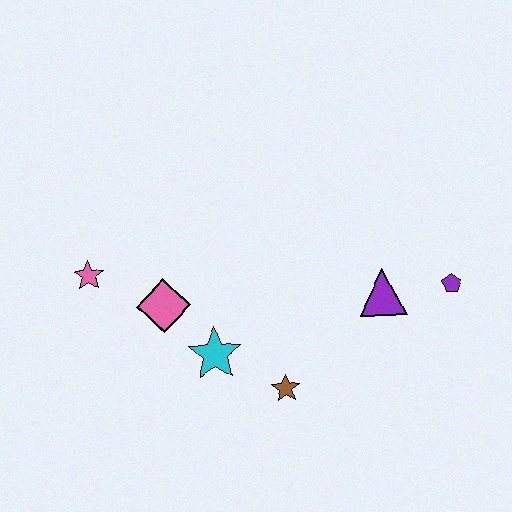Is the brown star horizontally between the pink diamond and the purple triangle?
Yes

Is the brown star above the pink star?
No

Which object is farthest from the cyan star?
The purple pentagon is farthest from the cyan star.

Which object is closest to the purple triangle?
The purple pentagon is closest to the purple triangle.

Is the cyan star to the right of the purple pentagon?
No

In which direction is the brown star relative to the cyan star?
The brown star is to the right of the cyan star.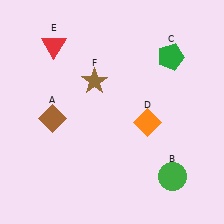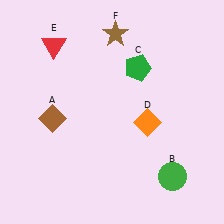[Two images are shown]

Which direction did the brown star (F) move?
The brown star (F) moved up.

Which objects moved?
The objects that moved are: the green pentagon (C), the brown star (F).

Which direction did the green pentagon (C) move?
The green pentagon (C) moved left.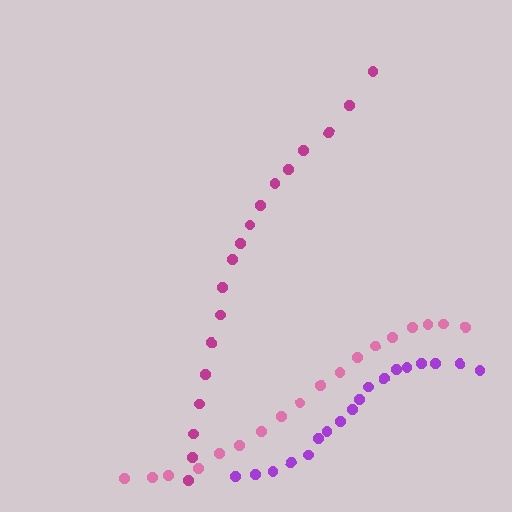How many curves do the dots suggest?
There are 3 distinct paths.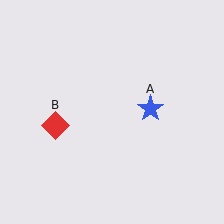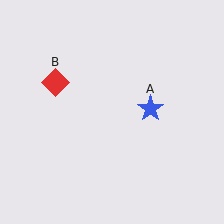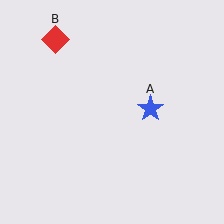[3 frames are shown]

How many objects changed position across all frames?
1 object changed position: red diamond (object B).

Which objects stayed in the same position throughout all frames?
Blue star (object A) remained stationary.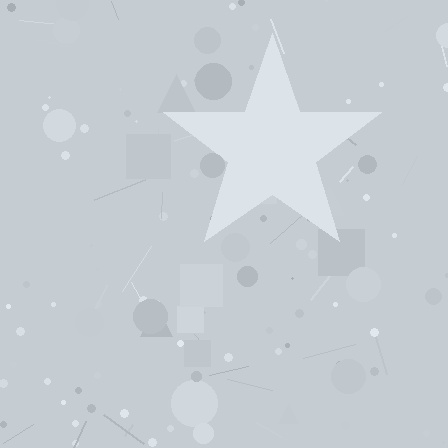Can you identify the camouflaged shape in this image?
The camouflaged shape is a star.